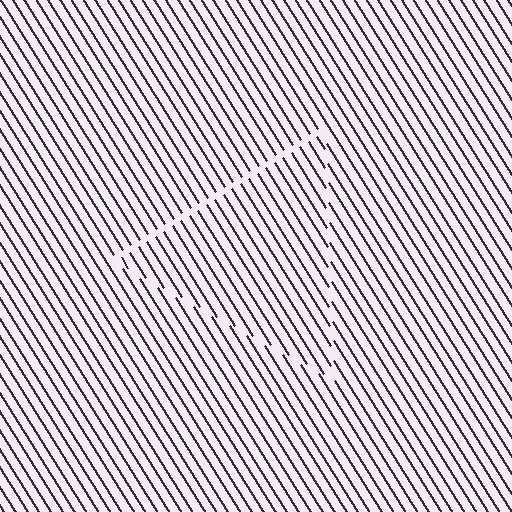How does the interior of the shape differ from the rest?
The interior of the shape contains the same grating, shifted by half a period — the contour is defined by the phase discontinuity where line-ends from the inner and outer gratings abut.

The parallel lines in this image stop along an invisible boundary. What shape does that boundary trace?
An illusory triangle. The interior of the shape contains the same grating, shifted by half a period — the contour is defined by the phase discontinuity where line-ends from the inner and outer gratings abut.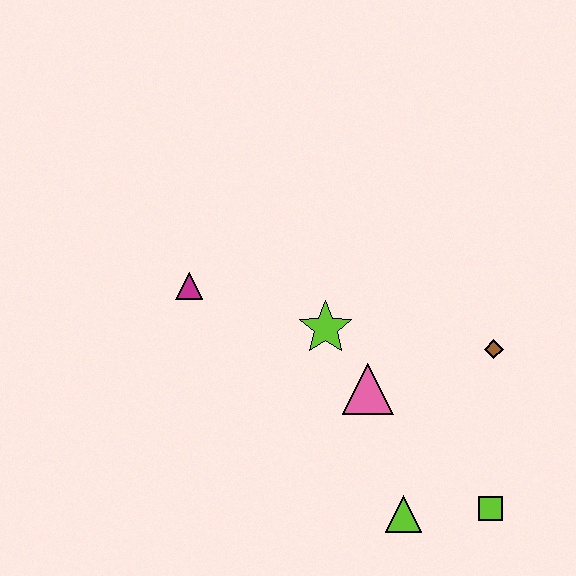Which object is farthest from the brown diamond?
The magenta triangle is farthest from the brown diamond.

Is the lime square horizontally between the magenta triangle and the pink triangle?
No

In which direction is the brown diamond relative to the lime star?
The brown diamond is to the right of the lime star.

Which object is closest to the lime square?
The lime triangle is closest to the lime square.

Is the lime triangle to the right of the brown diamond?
No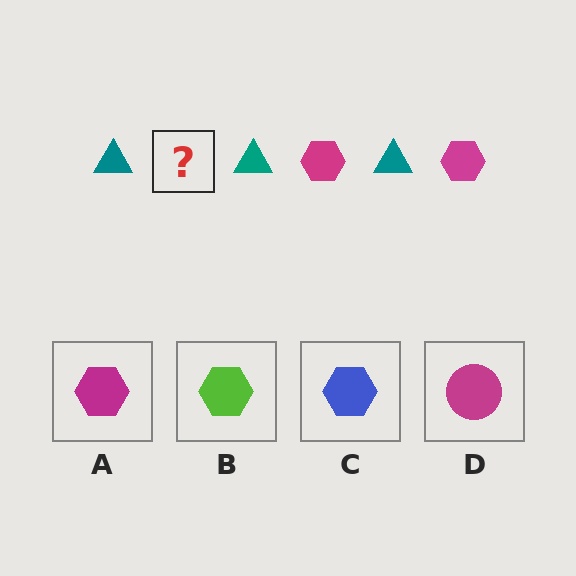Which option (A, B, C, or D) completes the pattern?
A.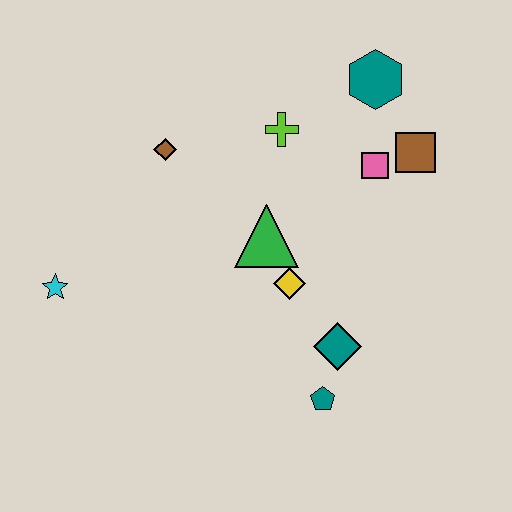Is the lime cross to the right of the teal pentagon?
No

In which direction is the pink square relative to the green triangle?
The pink square is to the right of the green triangle.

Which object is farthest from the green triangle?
The cyan star is farthest from the green triangle.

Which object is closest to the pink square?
The brown square is closest to the pink square.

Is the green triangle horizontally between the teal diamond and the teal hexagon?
No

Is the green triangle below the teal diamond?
No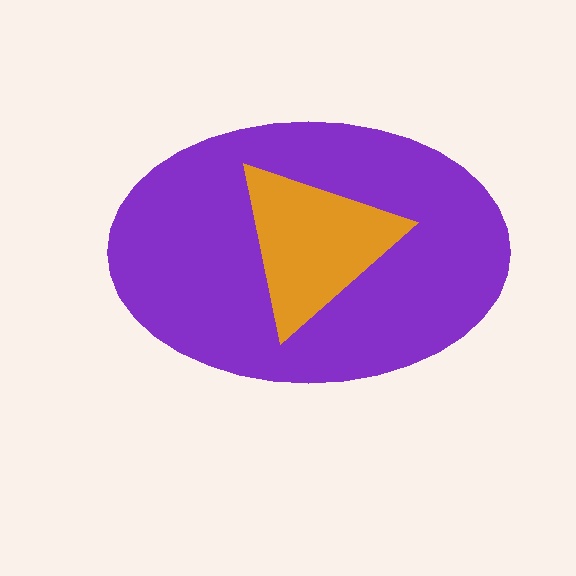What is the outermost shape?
The purple ellipse.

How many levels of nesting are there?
2.